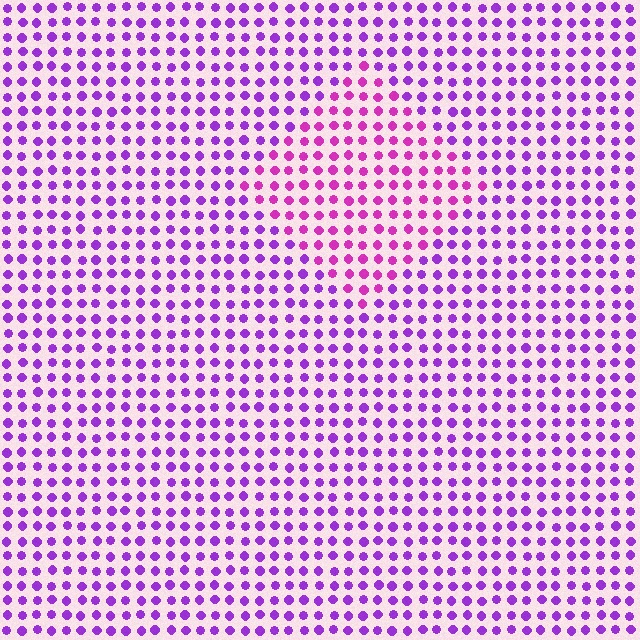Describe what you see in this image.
The image is filled with small purple elements in a uniform arrangement. A diamond-shaped region is visible where the elements are tinted to a slightly different hue, forming a subtle color boundary.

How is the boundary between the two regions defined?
The boundary is defined purely by a slight shift in hue (about 31 degrees). Spacing, size, and orientation are identical on both sides.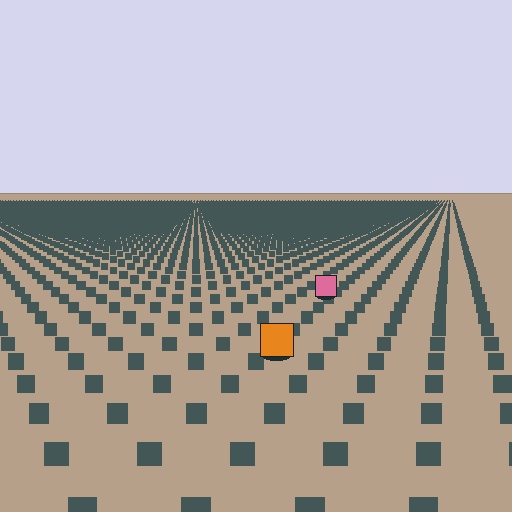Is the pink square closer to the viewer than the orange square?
No. The orange square is closer — you can tell from the texture gradient: the ground texture is coarser near it.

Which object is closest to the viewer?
The orange square is closest. The texture marks near it are larger and more spread out.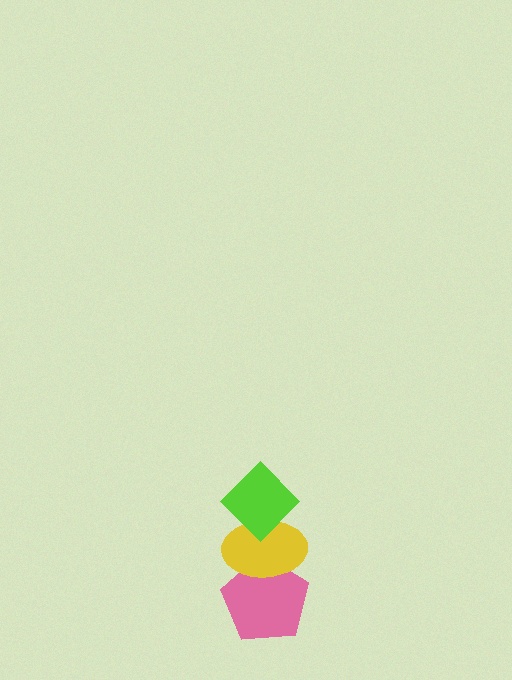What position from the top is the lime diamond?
The lime diamond is 1st from the top.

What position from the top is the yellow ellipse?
The yellow ellipse is 2nd from the top.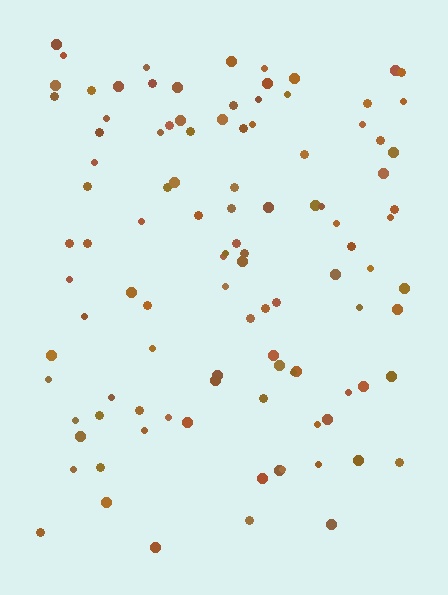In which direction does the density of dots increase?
From bottom to top, with the top side densest.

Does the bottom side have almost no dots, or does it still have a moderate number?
Still a moderate number, just noticeably fewer than the top.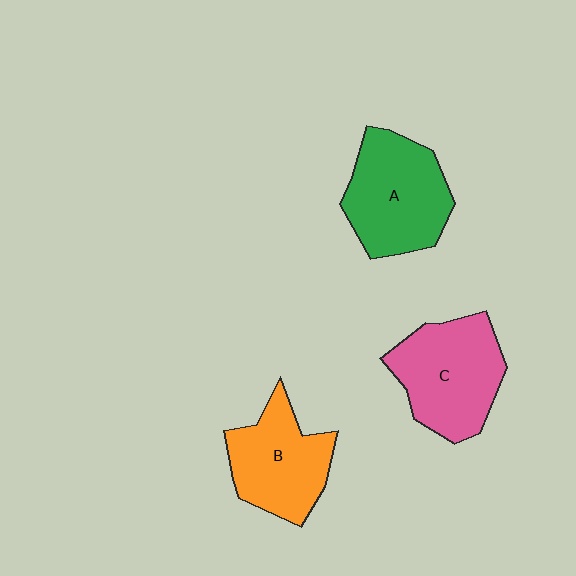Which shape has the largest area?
Shape C (pink).